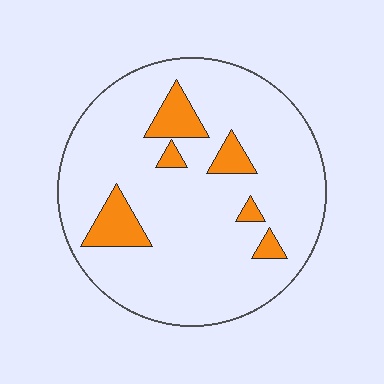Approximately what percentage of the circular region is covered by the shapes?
Approximately 10%.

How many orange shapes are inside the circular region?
6.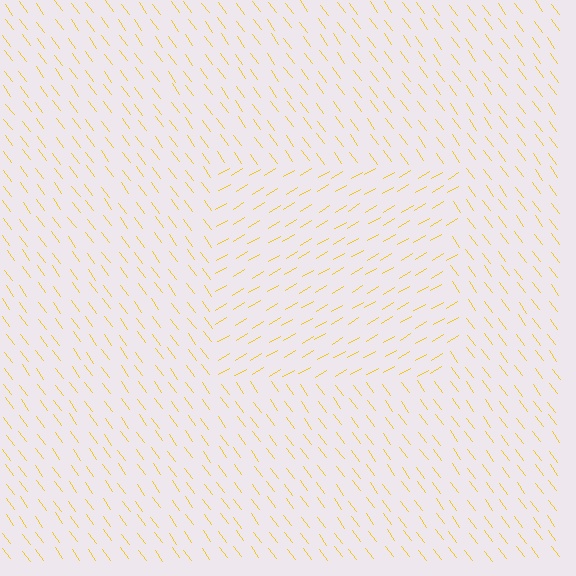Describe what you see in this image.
The image is filled with small yellow line segments. A rectangle region in the image has lines oriented differently from the surrounding lines, creating a visible texture boundary.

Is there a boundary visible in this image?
Yes, there is a texture boundary formed by a change in line orientation.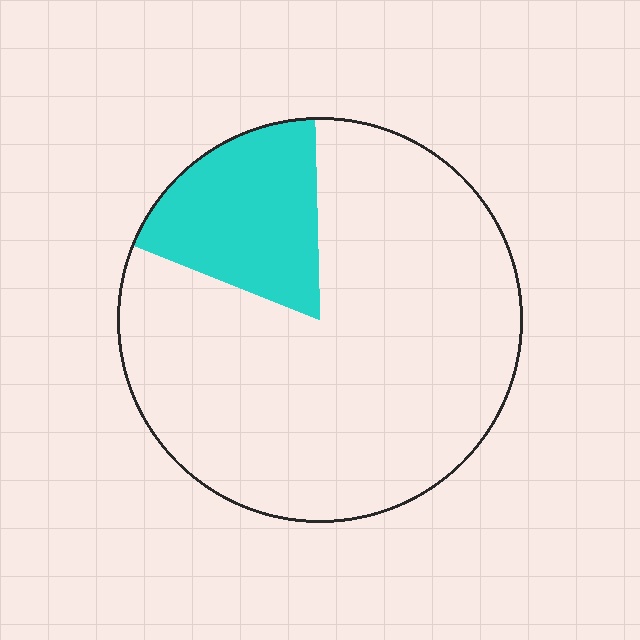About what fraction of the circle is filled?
About one fifth (1/5).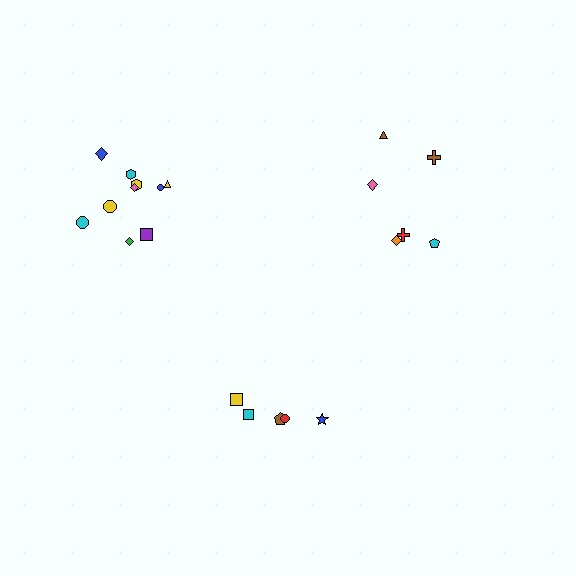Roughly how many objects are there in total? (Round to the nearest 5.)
Roughly 20 objects in total.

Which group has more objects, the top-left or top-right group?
The top-left group.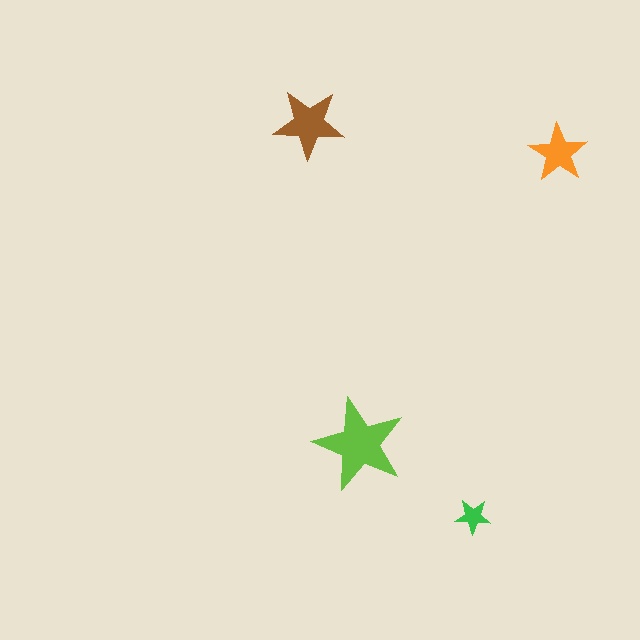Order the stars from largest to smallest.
the lime one, the brown one, the orange one, the green one.